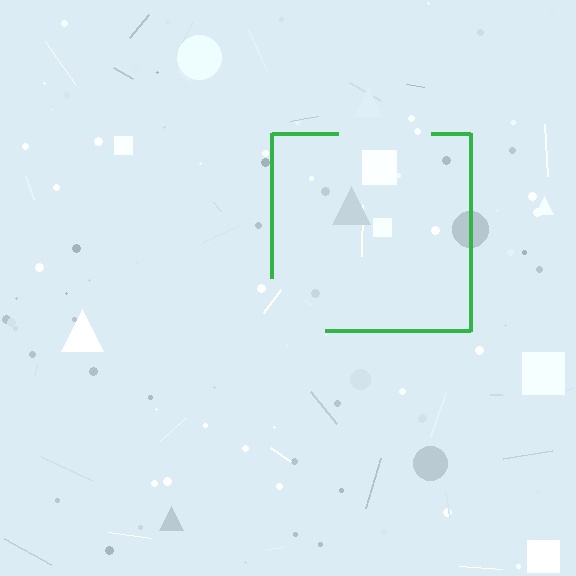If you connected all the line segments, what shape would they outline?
They would outline a square.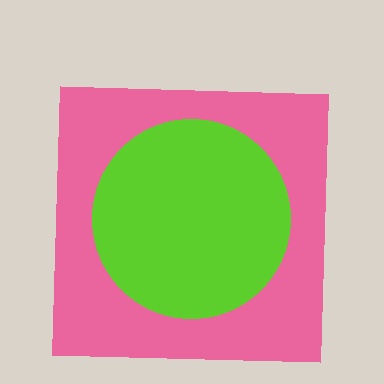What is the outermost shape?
The pink square.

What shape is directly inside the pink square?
The lime circle.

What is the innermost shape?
The lime circle.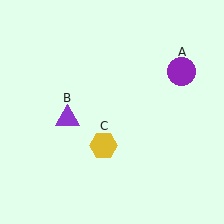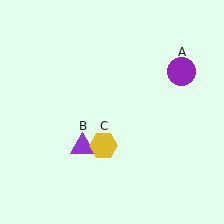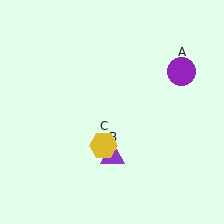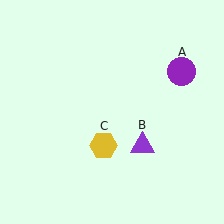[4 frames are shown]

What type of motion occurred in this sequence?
The purple triangle (object B) rotated counterclockwise around the center of the scene.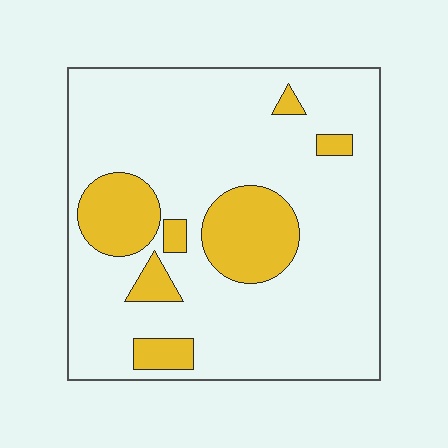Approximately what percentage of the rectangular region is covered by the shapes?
Approximately 20%.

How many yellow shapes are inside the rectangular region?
7.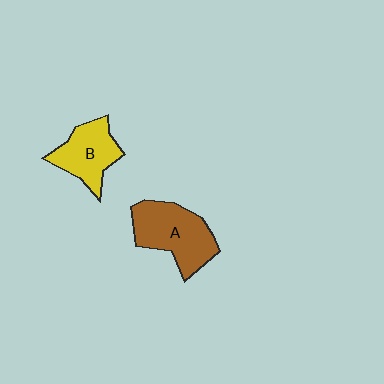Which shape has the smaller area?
Shape B (yellow).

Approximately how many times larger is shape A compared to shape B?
Approximately 1.3 times.